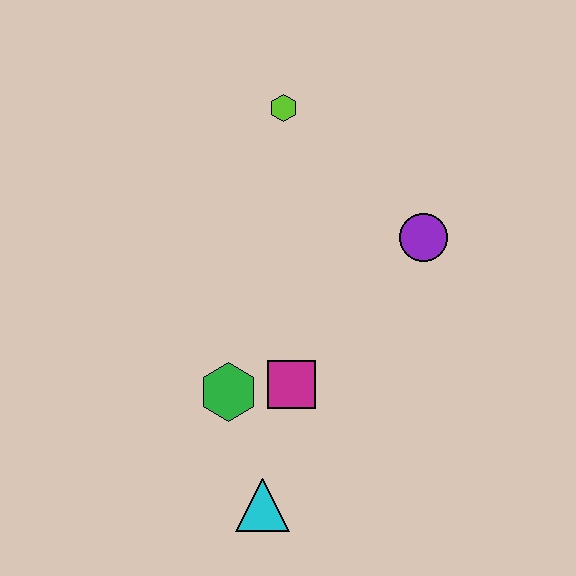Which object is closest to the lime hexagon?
The purple circle is closest to the lime hexagon.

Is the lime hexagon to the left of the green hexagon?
No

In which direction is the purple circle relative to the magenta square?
The purple circle is above the magenta square.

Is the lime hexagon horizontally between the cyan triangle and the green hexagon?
No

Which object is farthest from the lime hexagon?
The cyan triangle is farthest from the lime hexagon.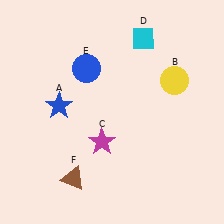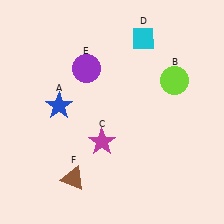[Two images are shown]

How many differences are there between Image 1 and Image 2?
There are 2 differences between the two images.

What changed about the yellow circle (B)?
In Image 1, B is yellow. In Image 2, it changed to lime.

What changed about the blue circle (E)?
In Image 1, E is blue. In Image 2, it changed to purple.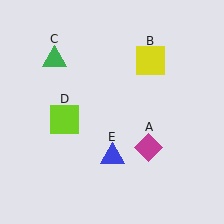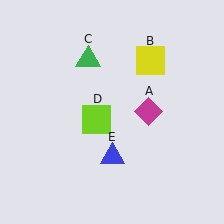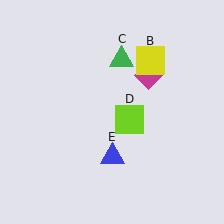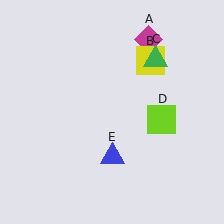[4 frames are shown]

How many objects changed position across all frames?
3 objects changed position: magenta diamond (object A), green triangle (object C), lime square (object D).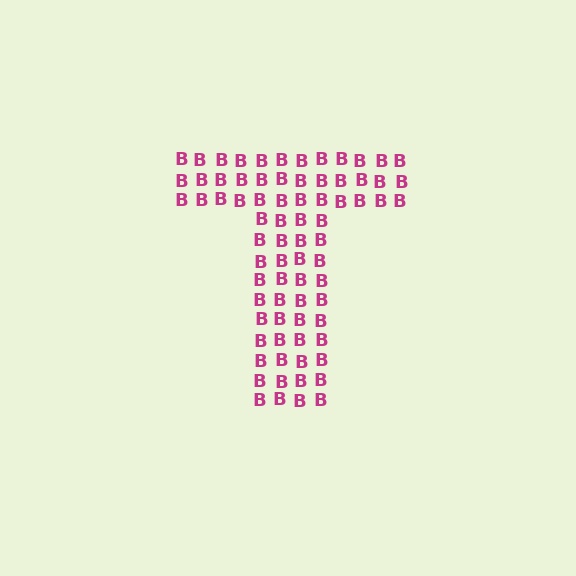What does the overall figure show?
The overall figure shows the letter T.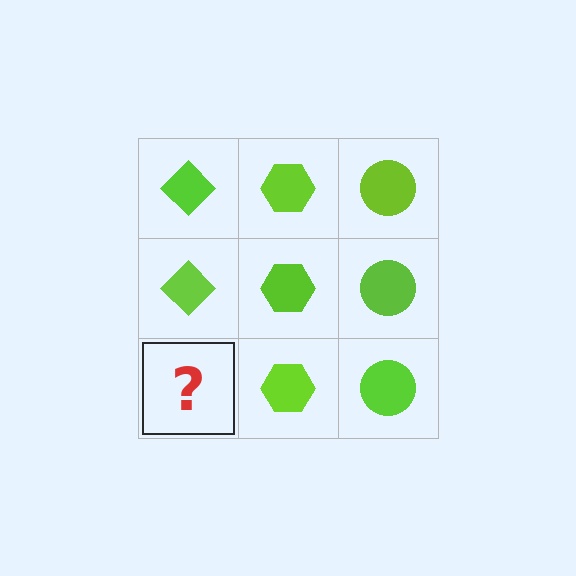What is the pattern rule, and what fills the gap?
The rule is that each column has a consistent shape. The gap should be filled with a lime diamond.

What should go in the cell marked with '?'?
The missing cell should contain a lime diamond.